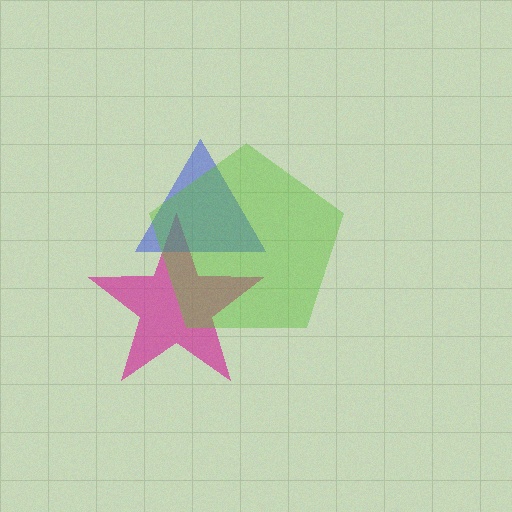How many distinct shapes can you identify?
There are 3 distinct shapes: a magenta star, a blue triangle, a lime pentagon.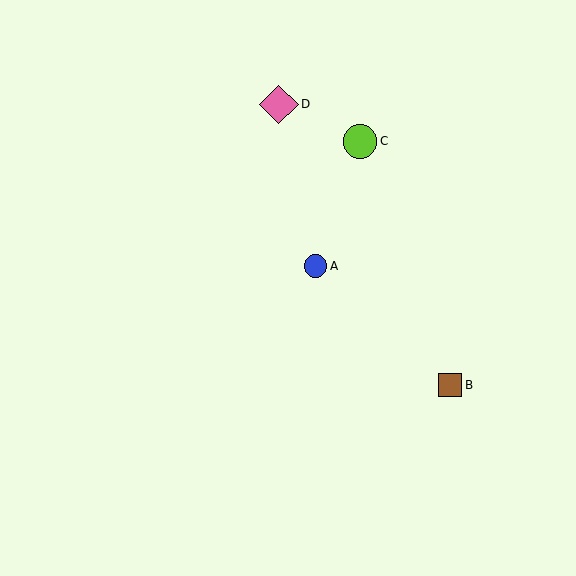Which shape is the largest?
The pink diamond (labeled D) is the largest.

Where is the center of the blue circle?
The center of the blue circle is at (315, 266).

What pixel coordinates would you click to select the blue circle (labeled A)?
Click at (315, 266) to select the blue circle A.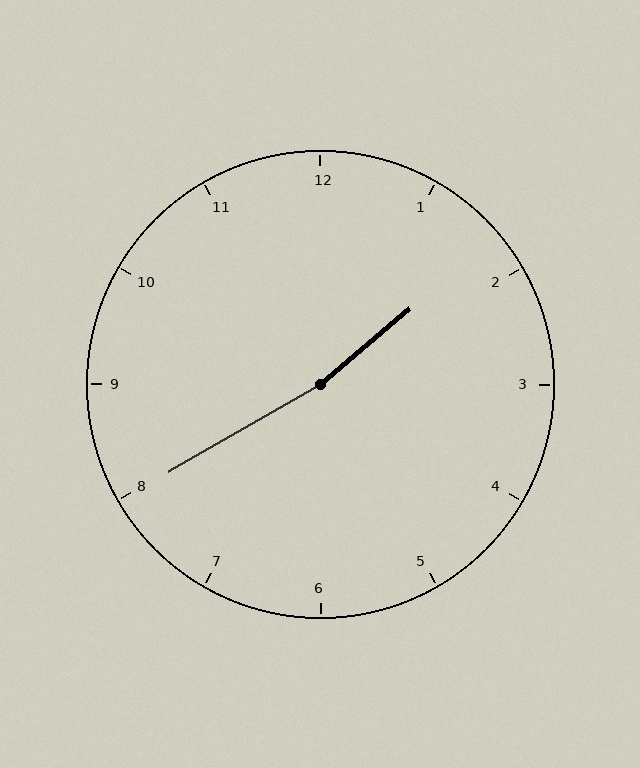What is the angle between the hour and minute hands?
Approximately 170 degrees.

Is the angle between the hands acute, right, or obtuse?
It is obtuse.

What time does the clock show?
1:40.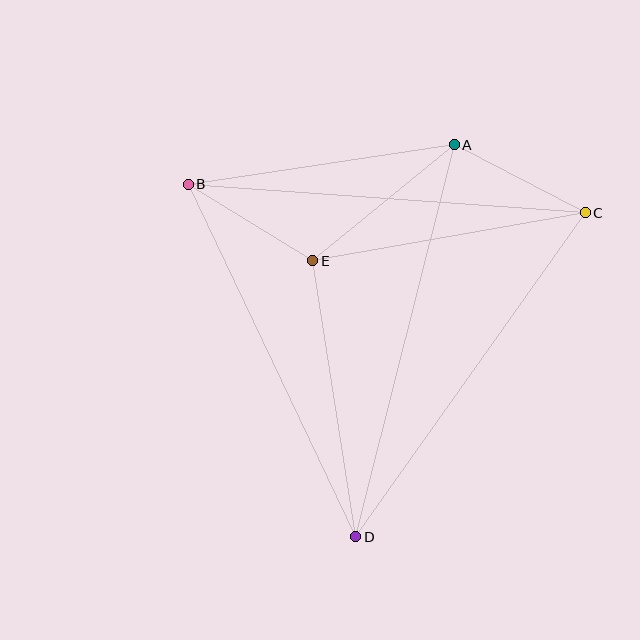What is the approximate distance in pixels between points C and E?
The distance between C and E is approximately 277 pixels.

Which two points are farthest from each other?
Points A and D are farthest from each other.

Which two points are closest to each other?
Points B and E are closest to each other.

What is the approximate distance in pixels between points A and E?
The distance between A and E is approximately 183 pixels.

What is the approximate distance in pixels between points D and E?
The distance between D and E is approximately 279 pixels.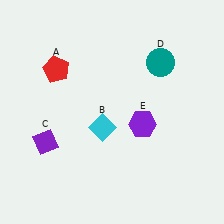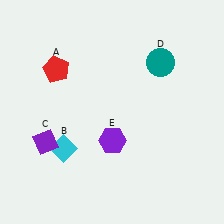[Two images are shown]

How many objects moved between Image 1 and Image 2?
2 objects moved between the two images.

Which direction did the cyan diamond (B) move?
The cyan diamond (B) moved left.